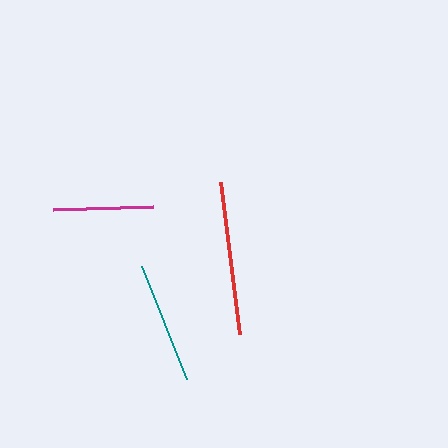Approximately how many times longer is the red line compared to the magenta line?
The red line is approximately 1.5 times the length of the magenta line.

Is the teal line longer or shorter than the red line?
The red line is longer than the teal line.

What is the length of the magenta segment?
The magenta segment is approximately 101 pixels long.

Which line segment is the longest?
The red line is the longest at approximately 154 pixels.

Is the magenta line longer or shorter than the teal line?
The teal line is longer than the magenta line.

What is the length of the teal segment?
The teal segment is approximately 122 pixels long.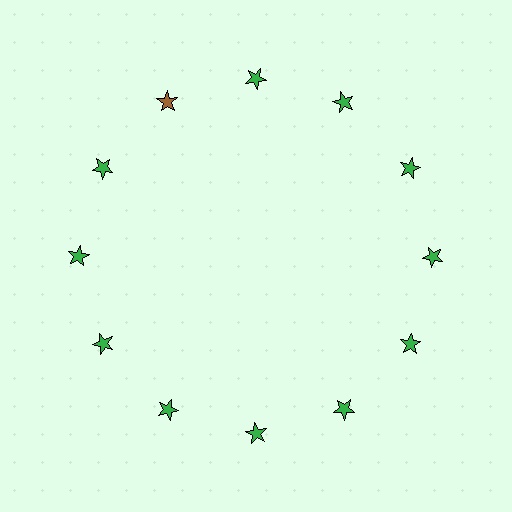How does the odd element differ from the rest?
It has a different color: brown instead of green.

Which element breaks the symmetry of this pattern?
The brown star at roughly the 11 o'clock position breaks the symmetry. All other shapes are green stars.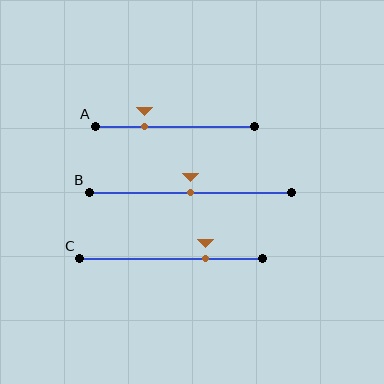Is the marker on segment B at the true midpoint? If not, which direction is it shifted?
Yes, the marker on segment B is at the true midpoint.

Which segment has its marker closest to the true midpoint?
Segment B has its marker closest to the true midpoint.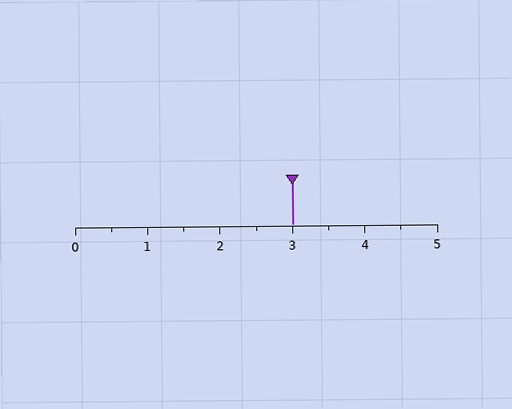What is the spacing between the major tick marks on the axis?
The major ticks are spaced 1 apart.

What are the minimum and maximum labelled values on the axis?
The axis runs from 0 to 5.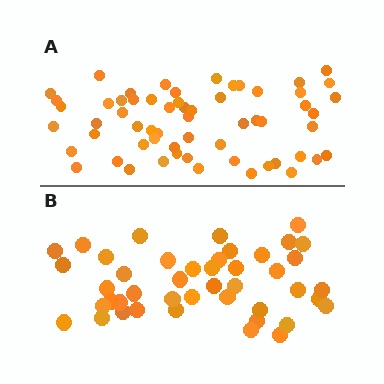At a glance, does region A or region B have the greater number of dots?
Region A (the top region) has more dots.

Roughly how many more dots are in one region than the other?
Region A has approximately 15 more dots than region B.